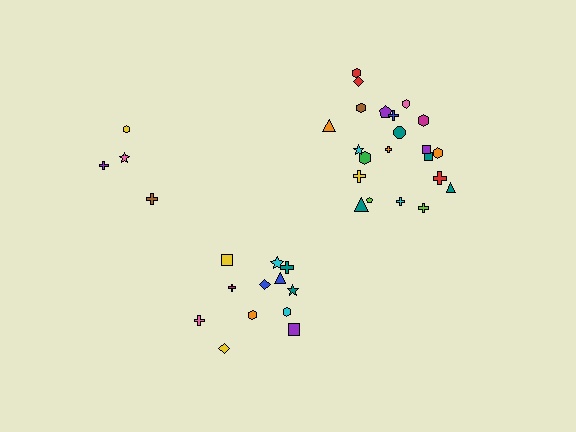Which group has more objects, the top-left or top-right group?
The top-right group.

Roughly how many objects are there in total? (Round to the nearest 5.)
Roughly 40 objects in total.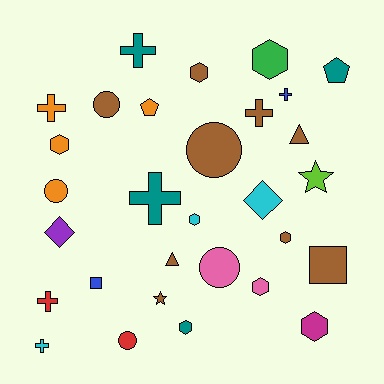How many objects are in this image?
There are 30 objects.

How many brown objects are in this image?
There are 9 brown objects.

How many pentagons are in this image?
There are 2 pentagons.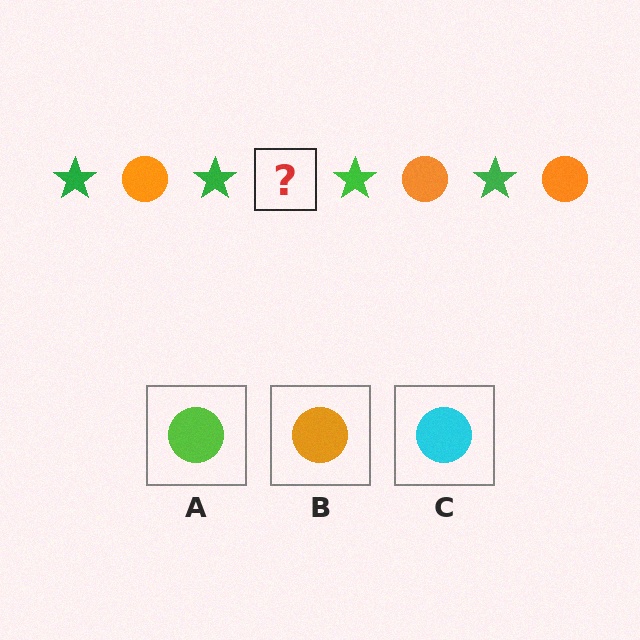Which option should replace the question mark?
Option B.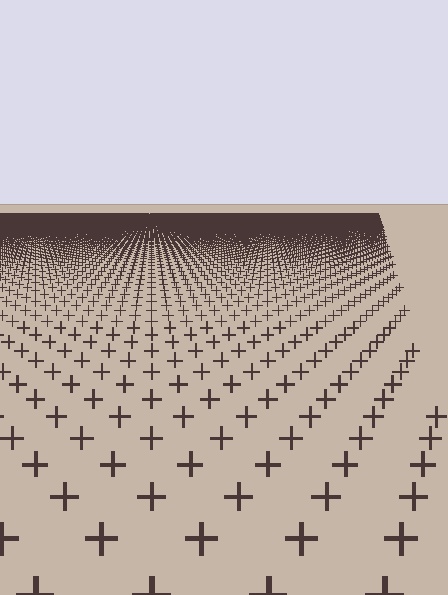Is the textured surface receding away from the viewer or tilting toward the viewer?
The surface is receding away from the viewer. Texture elements get smaller and denser toward the top.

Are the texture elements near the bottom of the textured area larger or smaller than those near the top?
Larger. Near the bottom, elements are closer to the viewer and appear at a bigger on-screen size.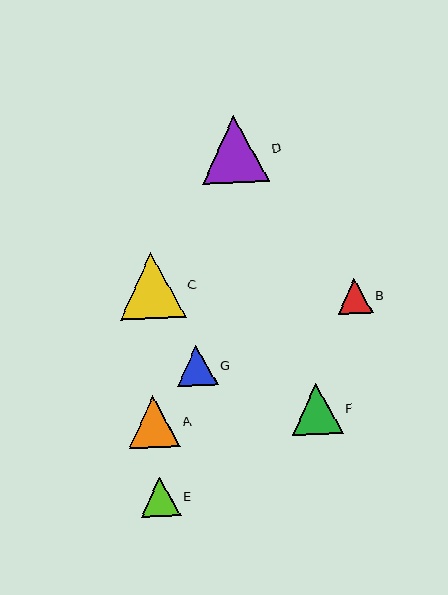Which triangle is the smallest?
Triangle B is the smallest with a size of approximately 35 pixels.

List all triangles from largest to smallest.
From largest to smallest: D, C, A, F, G, E, B.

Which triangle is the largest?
Triangle D is the largest with a size of approximately 67 pixels.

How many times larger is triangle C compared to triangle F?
Triangle C is approximately 1.3 times the size of triangle F.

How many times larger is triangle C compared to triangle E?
Triangle C is approximately 1.7 times the size of triangle E.